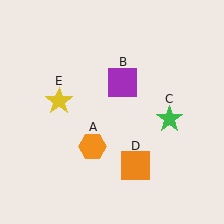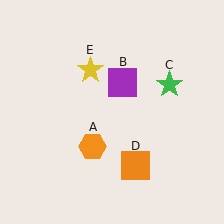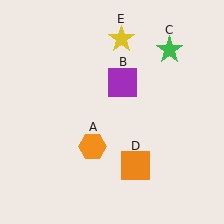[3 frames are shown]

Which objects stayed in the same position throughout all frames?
Orange hexagon (object A) and purple square (object B) and orange square (object D) remained stationary.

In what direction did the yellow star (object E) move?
The yellow star (object E) moved up and to the right.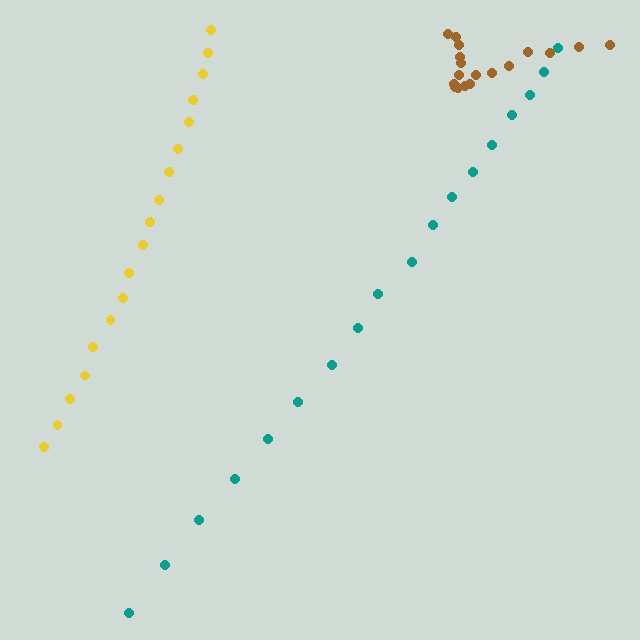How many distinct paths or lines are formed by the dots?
There are 3 distinct paths.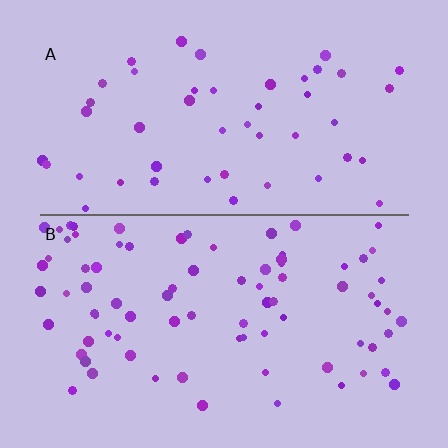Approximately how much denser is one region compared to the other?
Approximately 1.7× — region B over region A.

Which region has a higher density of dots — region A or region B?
B (the bottom).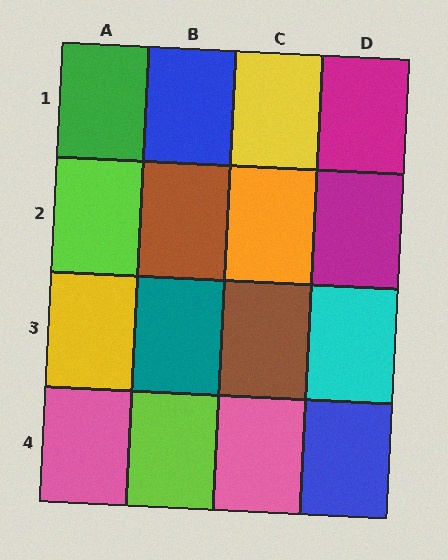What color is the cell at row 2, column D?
Magenta.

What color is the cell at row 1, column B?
Blue.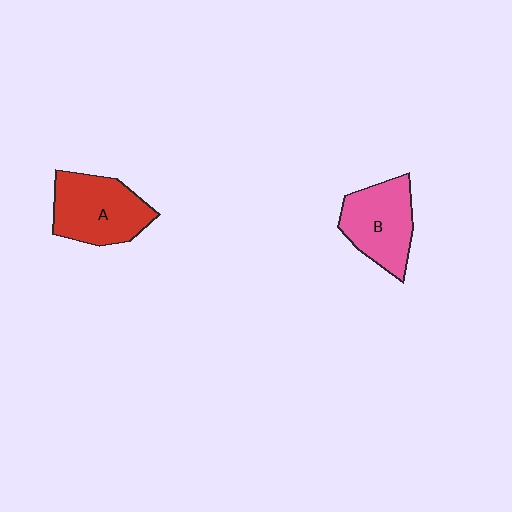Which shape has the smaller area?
Shape B (pink).